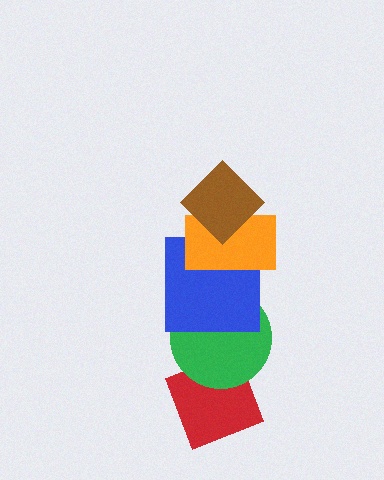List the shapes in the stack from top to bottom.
From top to bottom: the brown diamond, the orange rectangle, the blue square, the green circle, the red diamond.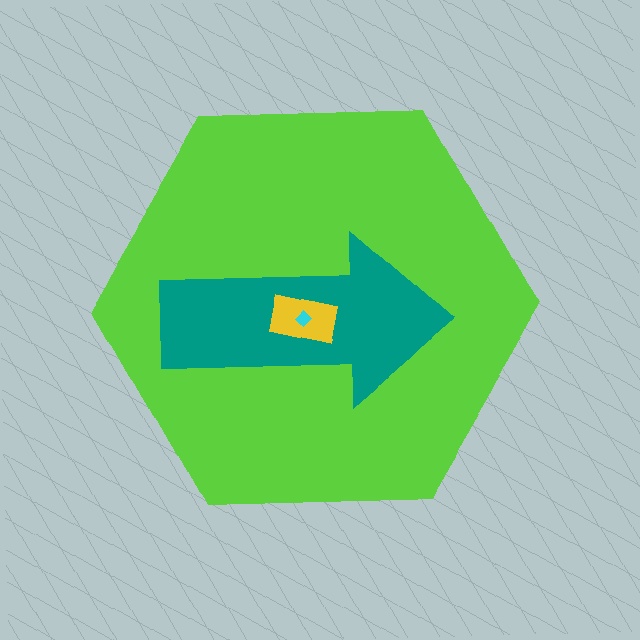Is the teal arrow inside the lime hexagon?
Yes.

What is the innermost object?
The cyan diamond.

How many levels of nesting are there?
4.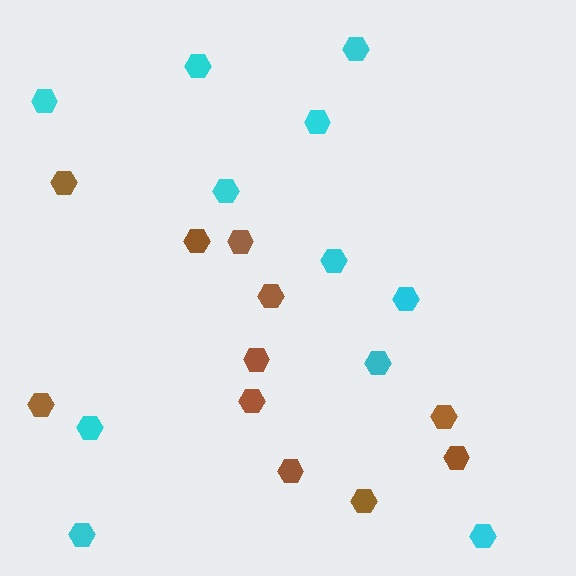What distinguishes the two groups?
There are 2 groups: one group of cyan hexagons (11) and one group of brown hexagons (11).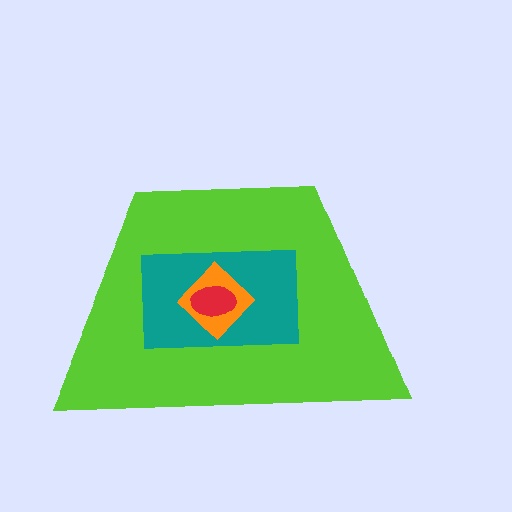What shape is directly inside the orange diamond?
The red ellipse.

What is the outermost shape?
The lime trapezoid.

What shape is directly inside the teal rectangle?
The orange diamond.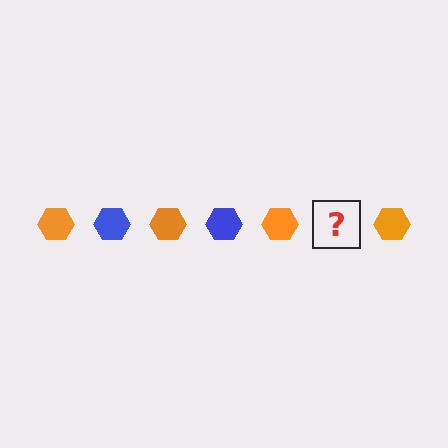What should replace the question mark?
The question mark should be replaced with a blue hexagon.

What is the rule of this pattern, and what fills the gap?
The rule is that the pattern cycles through orange, blue hexagons. The gap should be filled with a blue hexagon.